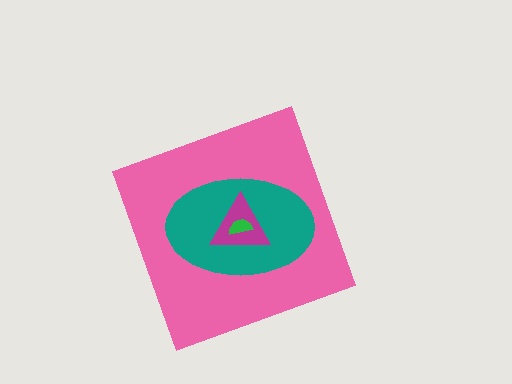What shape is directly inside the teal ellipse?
The magenta triangle.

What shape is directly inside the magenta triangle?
The green semicircle.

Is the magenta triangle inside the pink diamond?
Yes.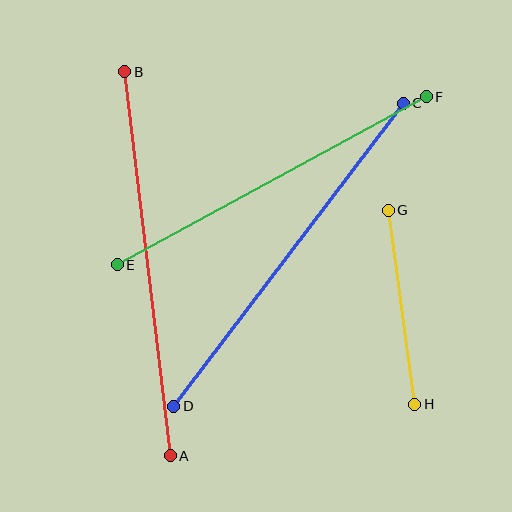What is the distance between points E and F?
The distance is approximately 352 pixels.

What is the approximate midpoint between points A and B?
The midpoint is at approximately (148, 264) pixels.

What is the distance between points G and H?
The distance is approximately 196 pixels.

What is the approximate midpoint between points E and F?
The midpoint is at approximately (272, 181) pixels.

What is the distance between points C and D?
The distance is approximately 380 pixels.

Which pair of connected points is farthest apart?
Points A and B are farthest apart.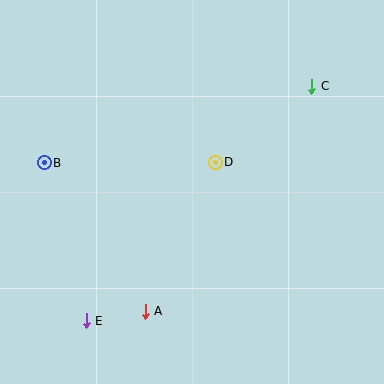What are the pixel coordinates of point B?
Point B is at (44, 163).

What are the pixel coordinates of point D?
Point D is at (215, 162).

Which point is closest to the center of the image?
Point D at (215, 162) is closest to the center.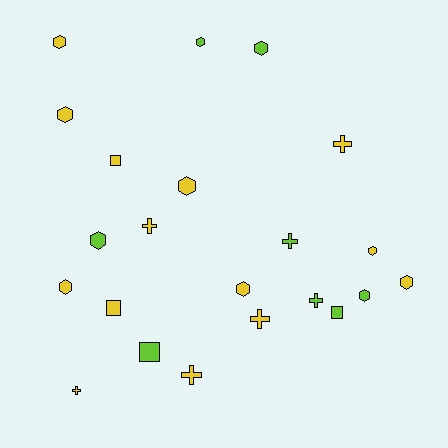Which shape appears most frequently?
Hexagon, with 11 objects.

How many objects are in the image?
There are 22 objects.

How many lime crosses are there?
There are 2 lime crosses.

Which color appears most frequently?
Yellow, with 14 objects.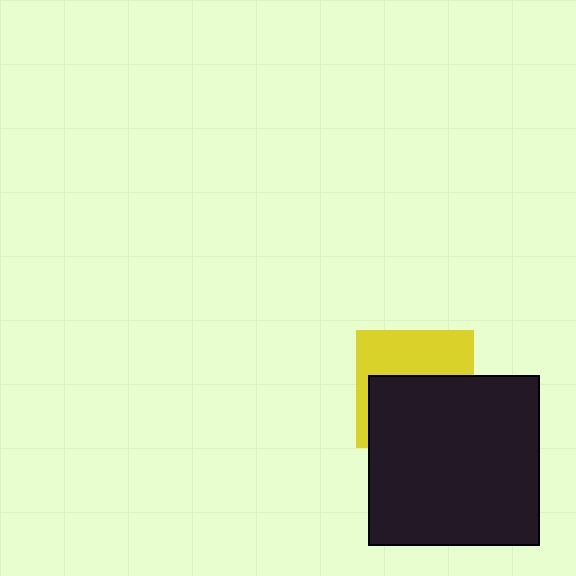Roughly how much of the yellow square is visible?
About half of it is visible (roughly 45%).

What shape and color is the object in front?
The object in front is a black square.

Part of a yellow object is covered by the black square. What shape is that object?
It is a square.